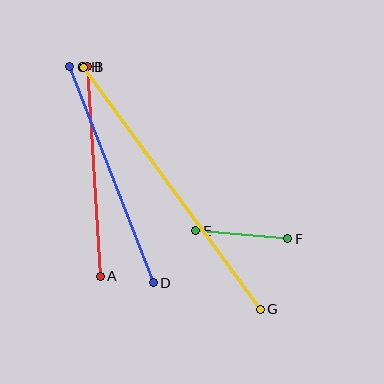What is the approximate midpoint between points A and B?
The midpoint is at approximately (94, 172) pixels.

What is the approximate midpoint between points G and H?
The midpoint is at approximately (172, 188) pixels.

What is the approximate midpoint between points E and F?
The midpoint is at approximately (242, 235) pixels.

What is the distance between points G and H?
The distance is approximately 300 pixels.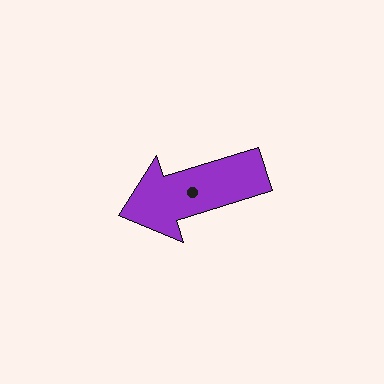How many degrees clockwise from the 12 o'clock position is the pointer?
Approximately 252 degrees.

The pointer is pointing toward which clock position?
Roughly 8 o'clock.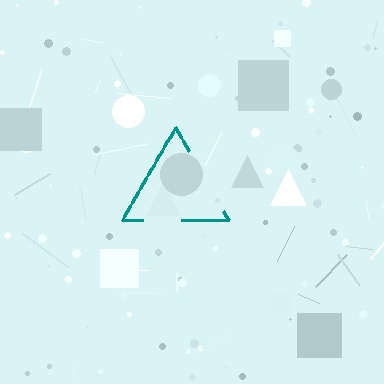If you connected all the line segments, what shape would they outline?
They would outline a triangle.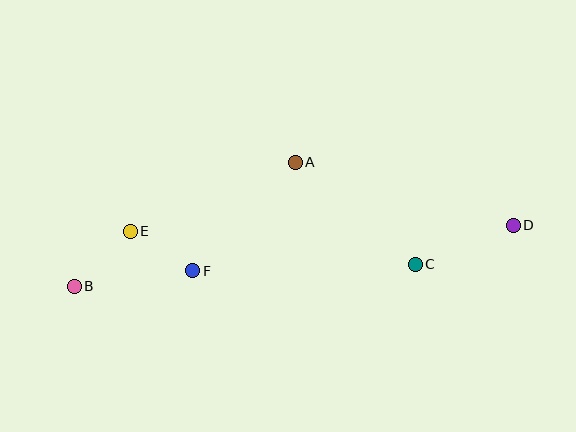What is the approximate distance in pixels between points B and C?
The distance between B and C is approximately 341 pixels.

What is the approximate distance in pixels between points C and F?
The distance between C and F is approximately 223 pixels.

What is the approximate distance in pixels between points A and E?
The distance between A and E is approximately 179 pixels.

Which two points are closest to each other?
Points E and F are closest to each other.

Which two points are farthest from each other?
Points B and D are farthest from each other.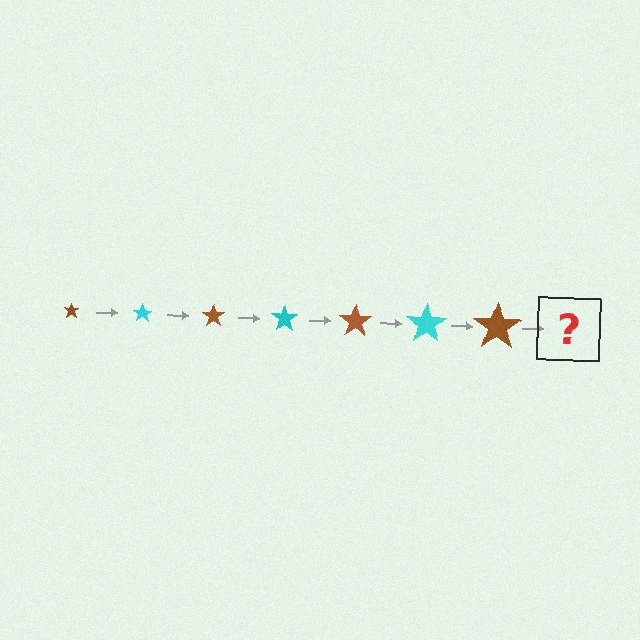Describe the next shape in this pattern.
It should be a cyan star, larger than the previous one.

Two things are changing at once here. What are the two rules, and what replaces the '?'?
The two rules are that the star grows larger each step and the color cycles through brown and cyan. The '?' should be a cyan star, larger than the previous one.